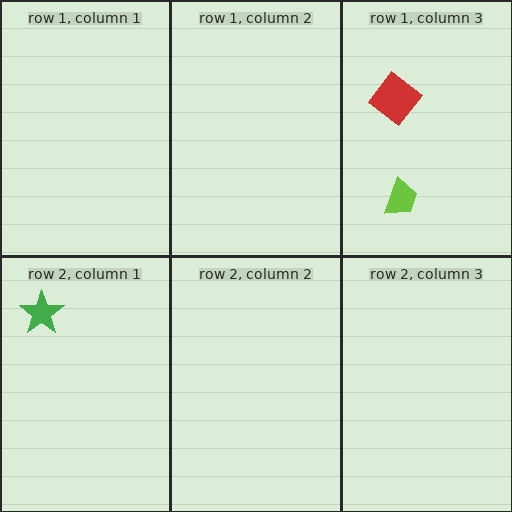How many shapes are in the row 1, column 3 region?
2.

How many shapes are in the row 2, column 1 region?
1.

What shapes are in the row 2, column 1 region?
The green star.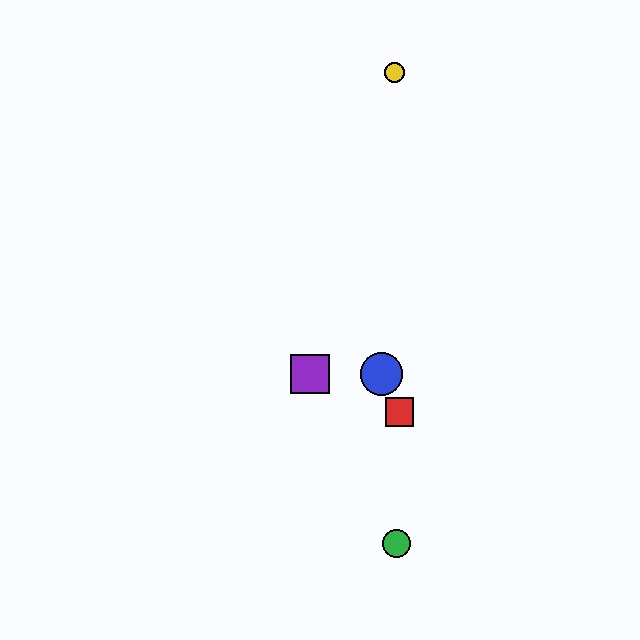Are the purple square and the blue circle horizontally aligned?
Yes, both are at y≈374.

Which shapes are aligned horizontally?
The blue circle, the purple square are aligned horizontally.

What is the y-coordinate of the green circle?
The green circle is at y≈543.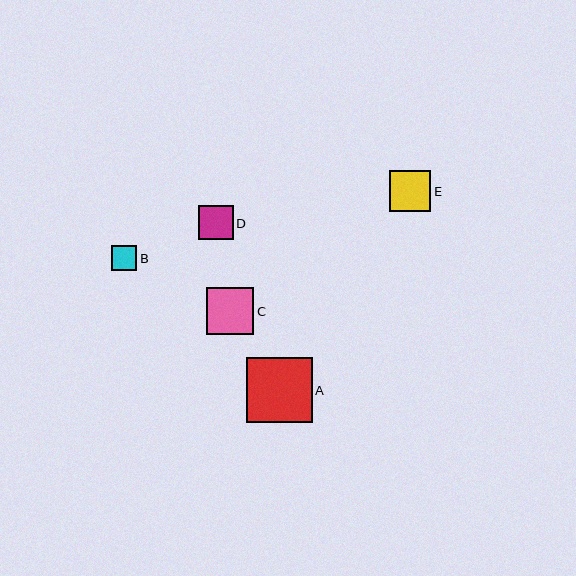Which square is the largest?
Square A is the largest with a size of approximately 65 pixels.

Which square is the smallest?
Square B is the smallest with a size of approximately 25 pixels.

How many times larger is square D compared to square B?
Square D is approximately 1.4 times the size of square B.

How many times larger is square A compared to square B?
Square A is approximately 2.6 times the size of square B.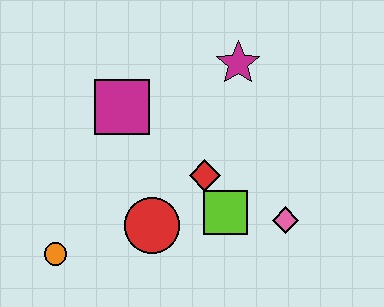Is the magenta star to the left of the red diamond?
No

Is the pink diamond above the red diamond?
No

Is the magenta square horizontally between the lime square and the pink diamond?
No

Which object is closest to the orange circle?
The red circle is closest to the orange circle.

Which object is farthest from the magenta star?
The orange circle is farthest from the magenta star.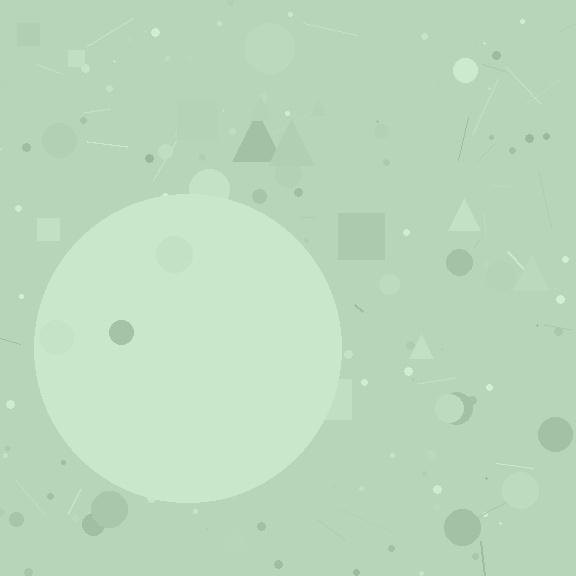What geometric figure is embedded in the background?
A circle is embedded in the background.